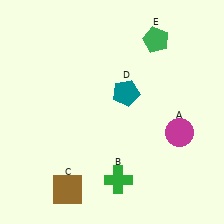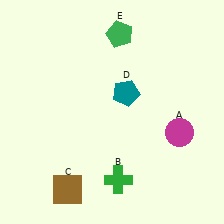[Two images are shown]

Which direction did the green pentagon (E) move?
The green pentagon (E) moved left.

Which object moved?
The green pentagon (E) moved left.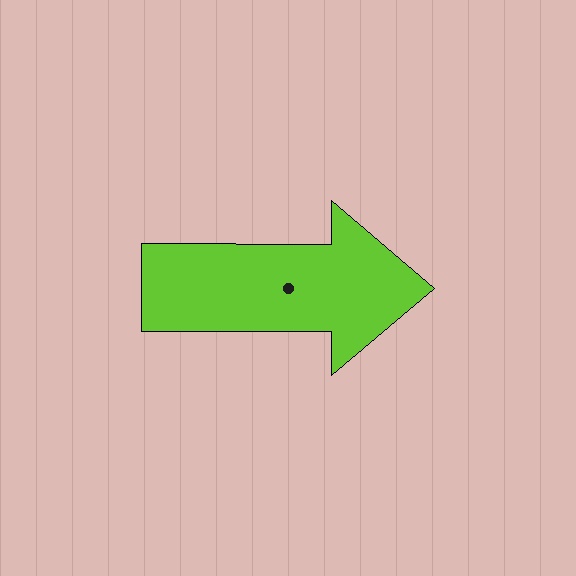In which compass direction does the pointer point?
East.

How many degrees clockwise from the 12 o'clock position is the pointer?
Approximately 90 degrees.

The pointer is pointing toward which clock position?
Roughly 3 o'clock.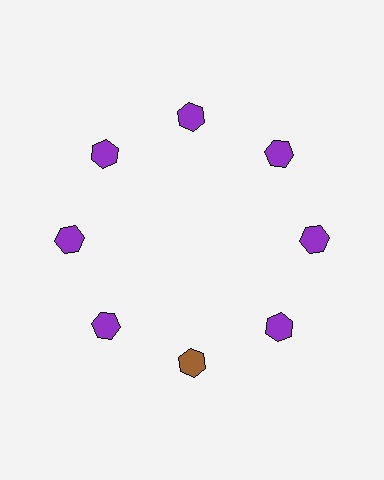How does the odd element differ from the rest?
It has a different color: brown instead of purple.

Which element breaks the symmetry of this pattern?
The brown hexagon at roughly the 6 o'clock position breaks the symmetry. All other shapes are purple hexagons.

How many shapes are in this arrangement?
There are 8 shapes arranged in a ring pattern.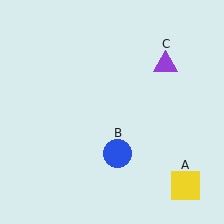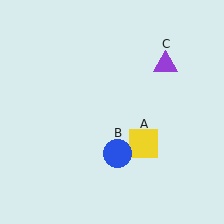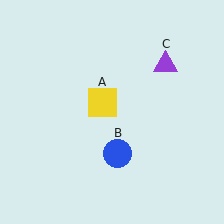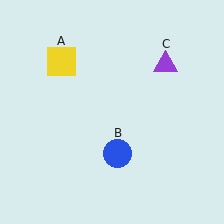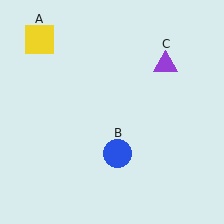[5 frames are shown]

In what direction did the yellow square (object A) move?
The yellow square (object A) moved up and to the left.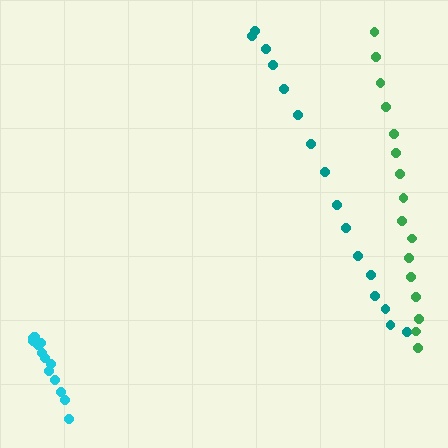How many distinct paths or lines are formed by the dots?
There are 3 distinct paths.